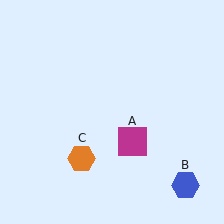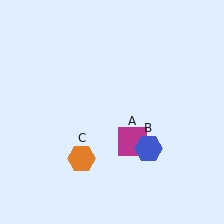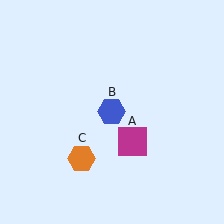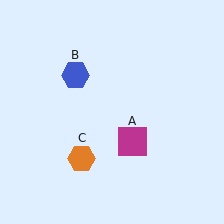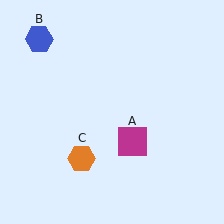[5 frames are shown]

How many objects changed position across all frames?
1 object changed position: blue hexagon (object B).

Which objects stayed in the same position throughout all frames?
Magenta square (object A) and orange hexagon (object C) remained stationary.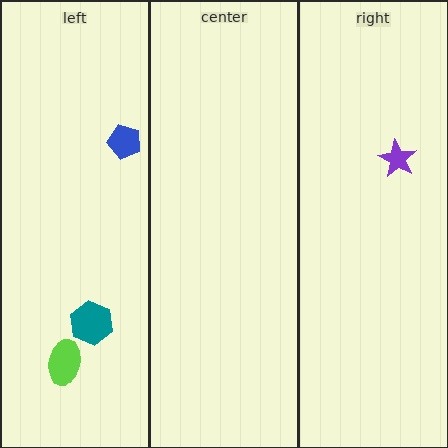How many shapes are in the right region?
1.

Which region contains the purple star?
The right region.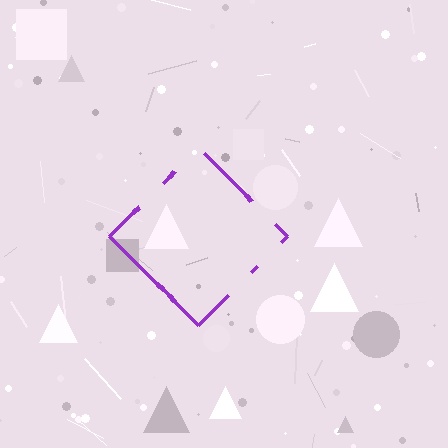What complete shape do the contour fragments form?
The contour fragments form a diamond.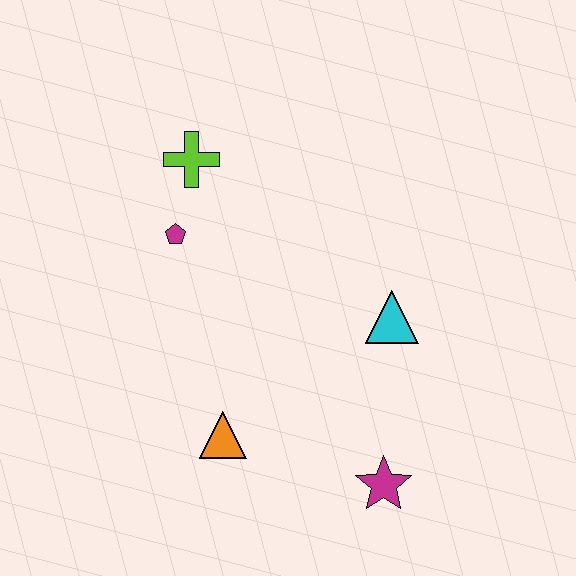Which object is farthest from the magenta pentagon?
The magenta star is farthest from the magenta pentagon.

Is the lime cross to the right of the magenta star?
No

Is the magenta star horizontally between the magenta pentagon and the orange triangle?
No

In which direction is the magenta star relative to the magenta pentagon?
The magenta star is below the magenta pentagon.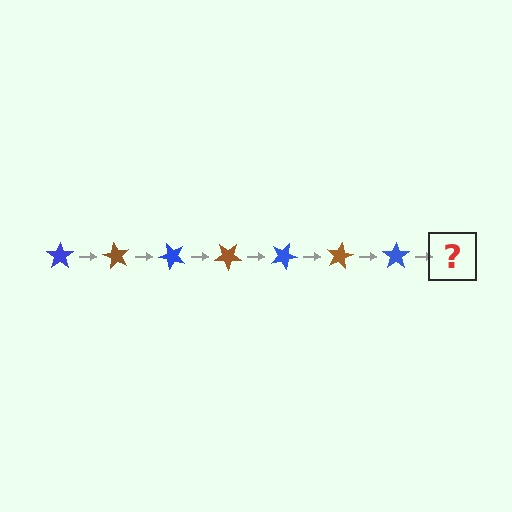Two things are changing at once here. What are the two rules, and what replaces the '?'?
The two rules are that it rotates 60 degrees each step and the color cycles through blue and brown. The '?' should be a brown star, rotated 420 degrees from the start.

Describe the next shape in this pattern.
It should be a brown star, rotated 420 degrees from the start.